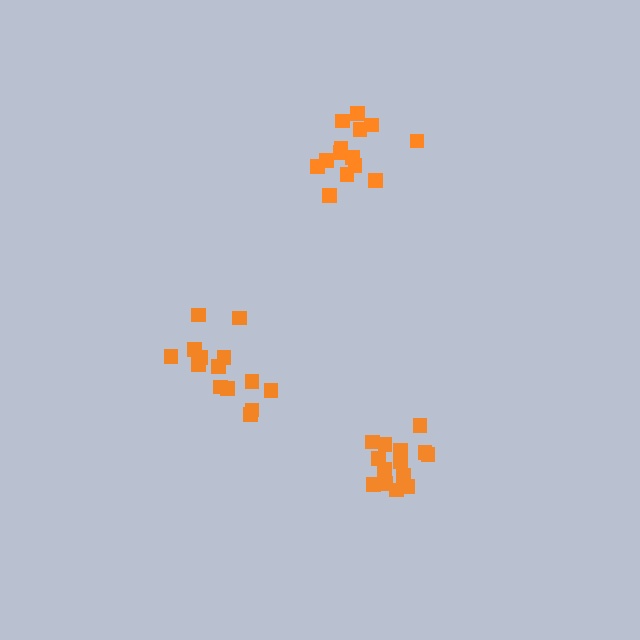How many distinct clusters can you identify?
There are 3 distinct clusters.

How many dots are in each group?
Group 1: 14 dots, Group 2: 14 dots, Group 3: 14 dots (42 total).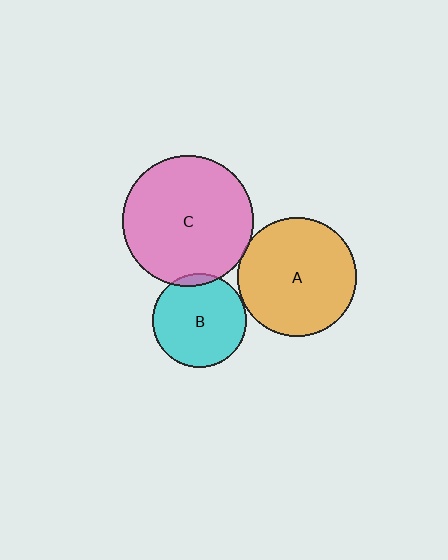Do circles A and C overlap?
Yes.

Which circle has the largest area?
Circle C (pink).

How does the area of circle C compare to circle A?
Approximately 1.2 times.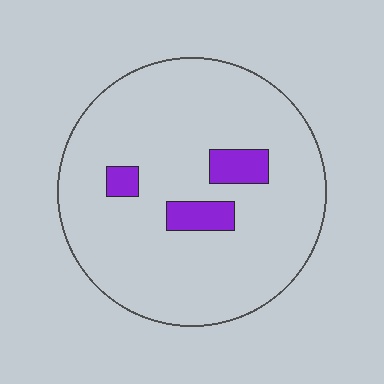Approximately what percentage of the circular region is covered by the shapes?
Approximately 10%.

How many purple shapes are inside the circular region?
3.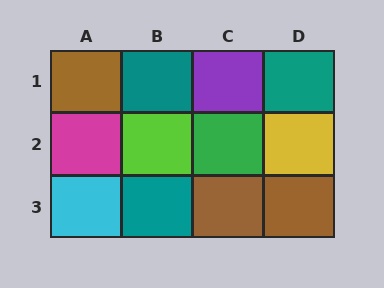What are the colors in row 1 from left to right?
Brown, teal, purple, teal.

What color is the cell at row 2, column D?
Yellow.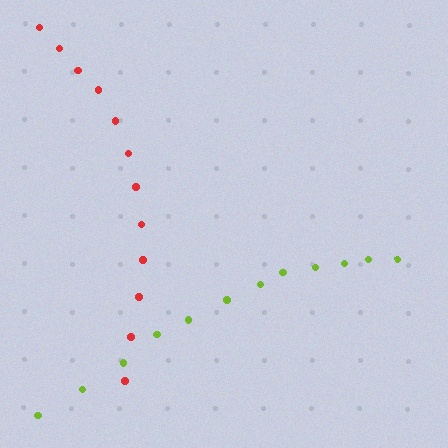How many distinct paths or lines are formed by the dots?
There are 2 distinct paths.